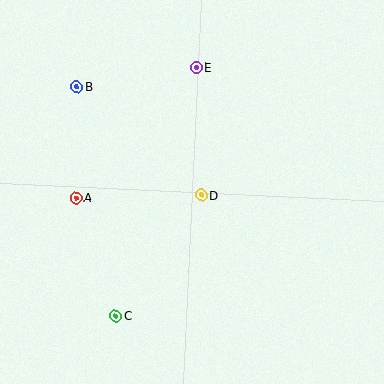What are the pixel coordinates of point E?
Point E is at (196, 67).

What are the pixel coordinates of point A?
Point A is at (76, 198).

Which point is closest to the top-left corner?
Point B is closest to the top-left corner.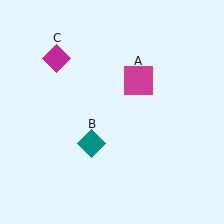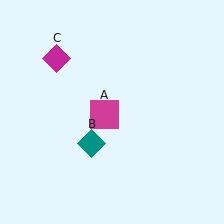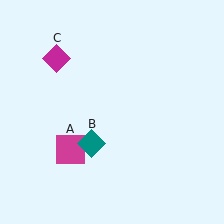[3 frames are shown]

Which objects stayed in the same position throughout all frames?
Teal diamond (object B) and magenta diamond (object C) remained stationary.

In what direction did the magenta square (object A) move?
The magenta square (object A) moved down and to the left.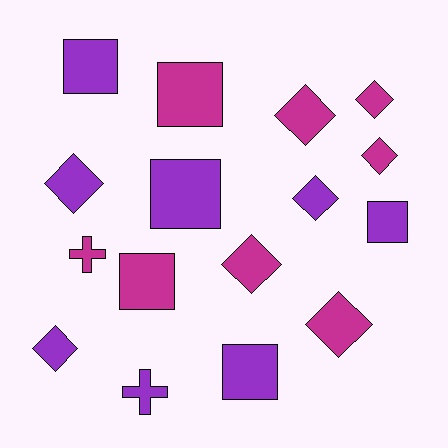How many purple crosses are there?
There is 1 purple cross.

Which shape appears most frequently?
Diamond, with 8 objects.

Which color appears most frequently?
Magenta, with 8 objects.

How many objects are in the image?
There are 16 objects.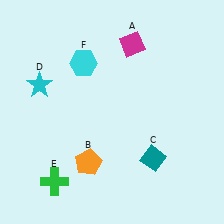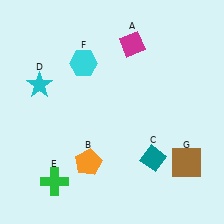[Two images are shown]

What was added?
A brown square (G) was added in Image 2.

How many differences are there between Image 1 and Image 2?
There is 1 difference between the two images.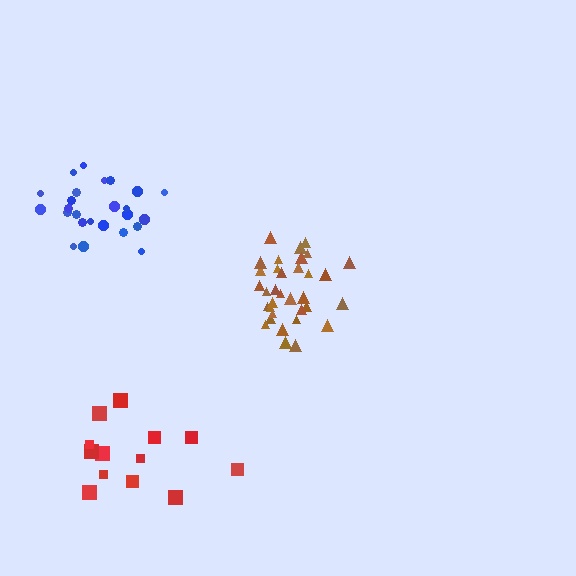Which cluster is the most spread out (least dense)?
Red.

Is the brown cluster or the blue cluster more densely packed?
Blue.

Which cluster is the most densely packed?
Blue.